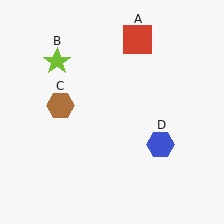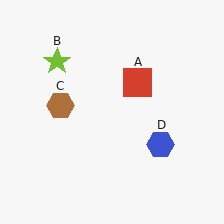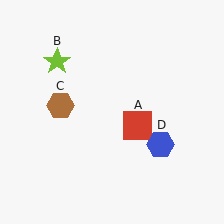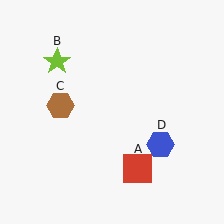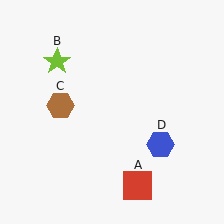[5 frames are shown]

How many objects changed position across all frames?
1 object changed position: red square (object A).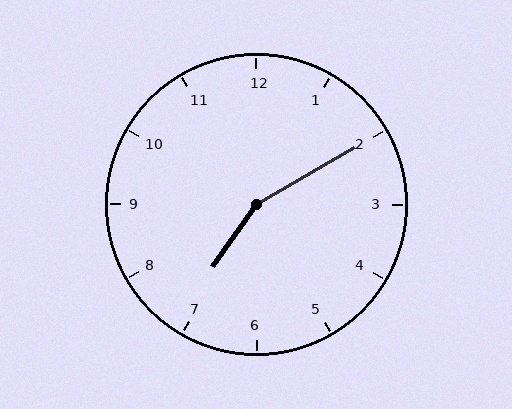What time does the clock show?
7:10.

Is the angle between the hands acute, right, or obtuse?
It is obtuse.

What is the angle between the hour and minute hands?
Approximately 155 degrees.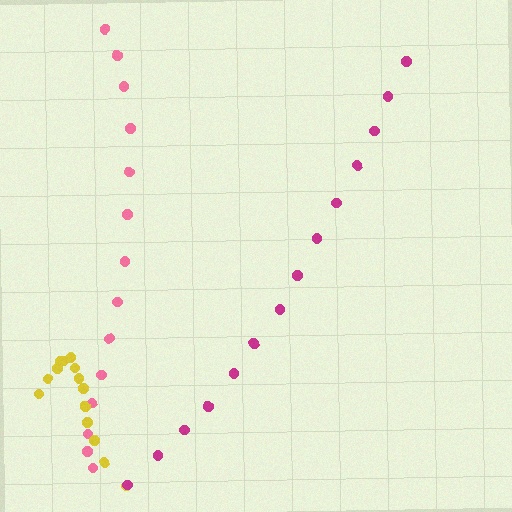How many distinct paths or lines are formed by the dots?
There are 3 distinct paths.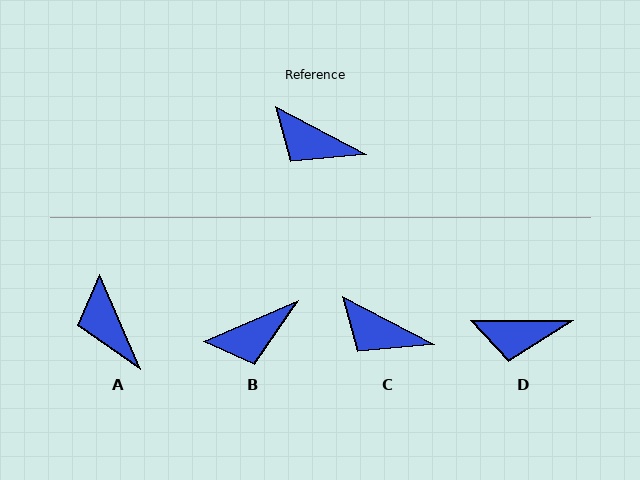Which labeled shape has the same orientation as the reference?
C.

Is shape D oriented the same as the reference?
No, it is off by about 27 degrees.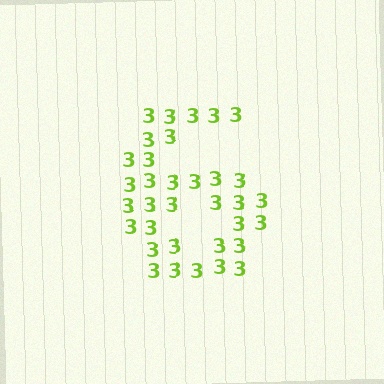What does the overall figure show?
The overall figure shows the digit 6.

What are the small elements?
The small elements are digit 3's.